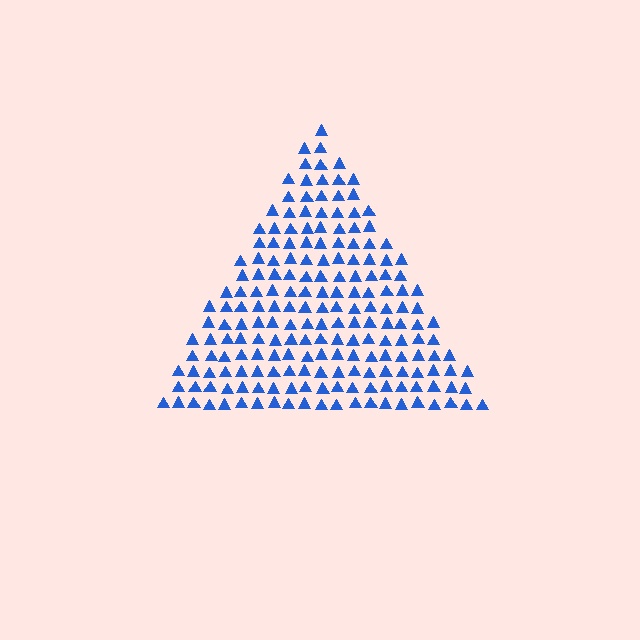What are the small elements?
The small elements are triangles.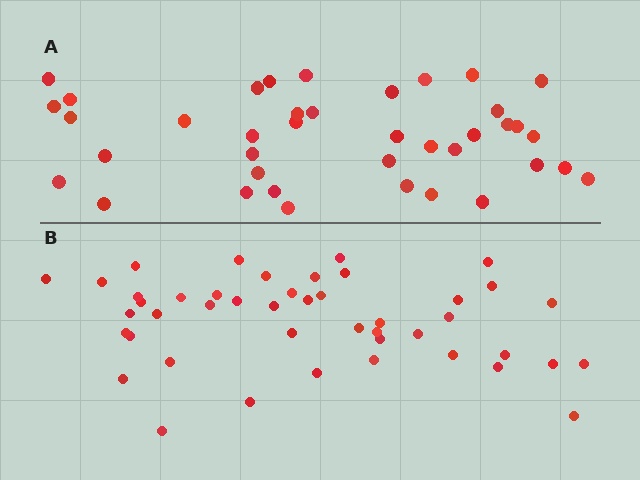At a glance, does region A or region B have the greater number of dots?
Region B (the bottom region) has more dots.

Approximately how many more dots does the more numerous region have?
Region B has about 6 more dots than region A.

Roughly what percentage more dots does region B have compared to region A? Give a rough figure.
About 15% more.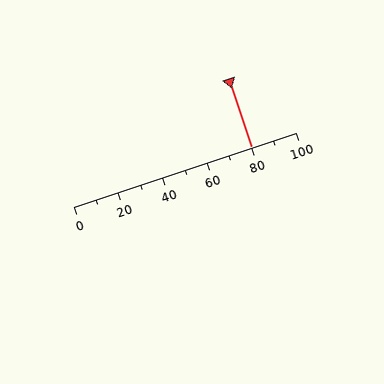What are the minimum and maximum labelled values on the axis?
The axis runs from 0 to 100.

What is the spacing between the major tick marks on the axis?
The major ticks are spaced 20 apart.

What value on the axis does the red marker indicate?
The marker indicates approximately 80.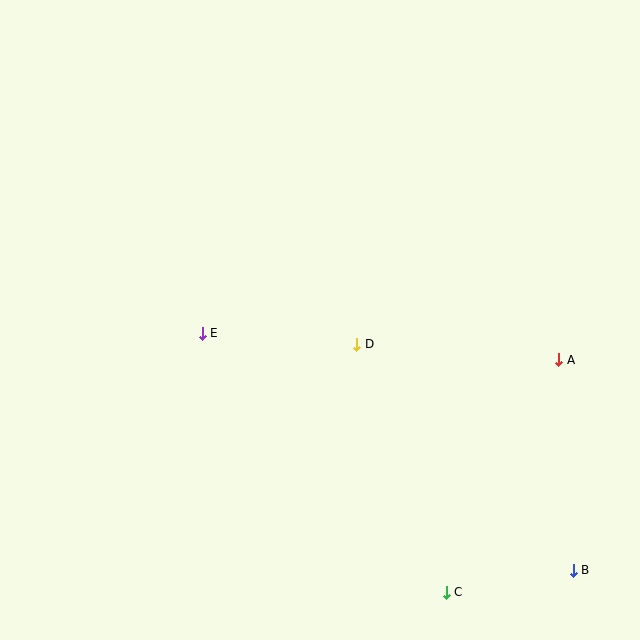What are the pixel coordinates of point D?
Point D is at (357, 344).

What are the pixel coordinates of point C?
Point C is at (446, 592).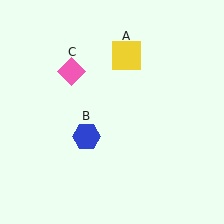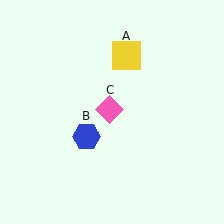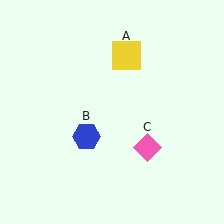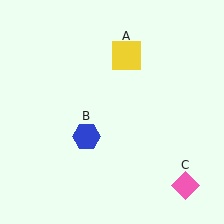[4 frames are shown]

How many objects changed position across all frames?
1 object changed position: pink diamond (object C).